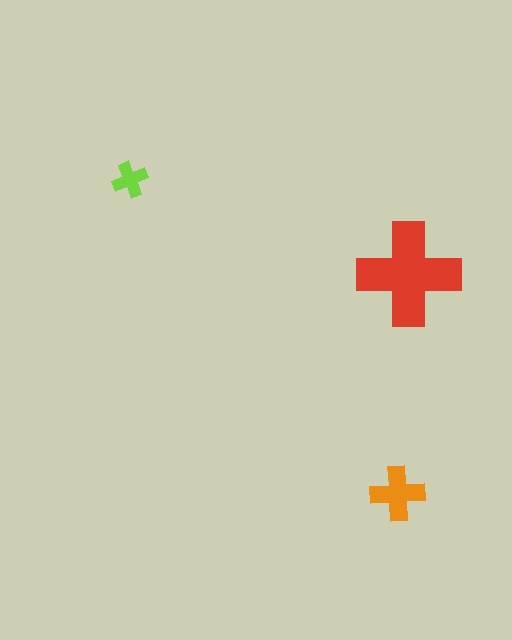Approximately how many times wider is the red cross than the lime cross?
About 3 times wider.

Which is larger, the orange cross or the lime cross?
The orange one.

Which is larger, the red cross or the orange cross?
The red one.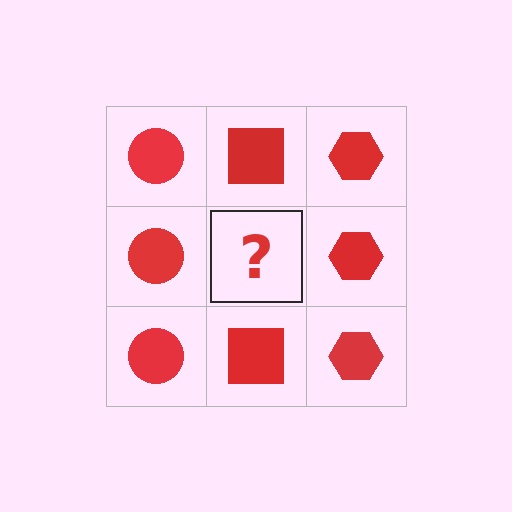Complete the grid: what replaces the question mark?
The question mark should be replaced with a red square.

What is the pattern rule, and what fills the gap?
The rule is that each column has a consistent shape. The gap should be filled with a red square.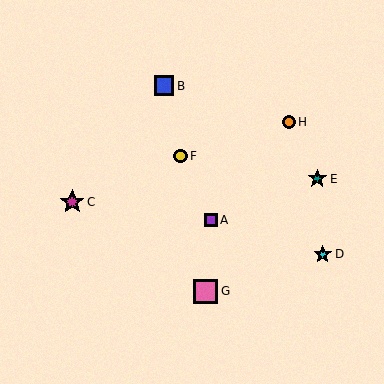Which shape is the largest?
The pink square (labeled G) is the largest.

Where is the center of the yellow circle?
The center of the yellow circle is at (180, 156).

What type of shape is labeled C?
Shape C is a magenta star.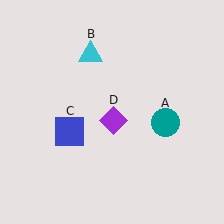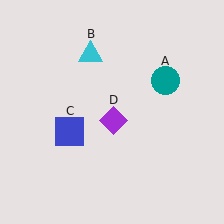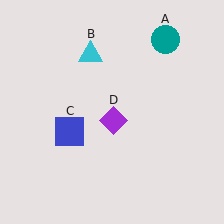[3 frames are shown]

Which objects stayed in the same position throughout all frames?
Cyan triangle (object B) and blue square (object C) and purple diamond (object D) remained stationary.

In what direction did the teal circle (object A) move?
The teal circle (object A) moved up.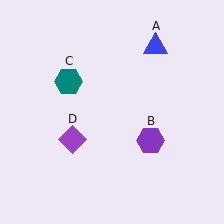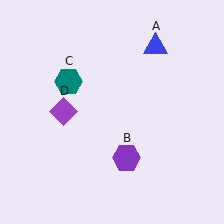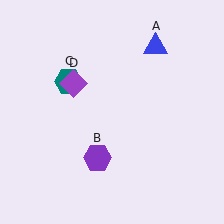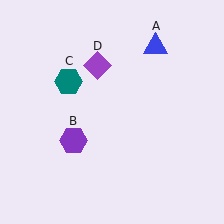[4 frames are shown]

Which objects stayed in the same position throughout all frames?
Blue triangle (object A) and teal hexagon (object C) remained stationary.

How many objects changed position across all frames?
2 objects changed position: purple hexagon (object B), purple diamond (object D).